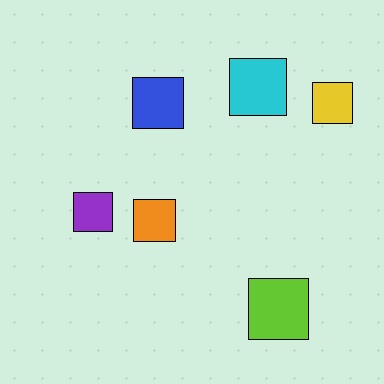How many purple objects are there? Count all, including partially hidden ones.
There is 1 purple object.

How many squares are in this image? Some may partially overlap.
There are 6 squares.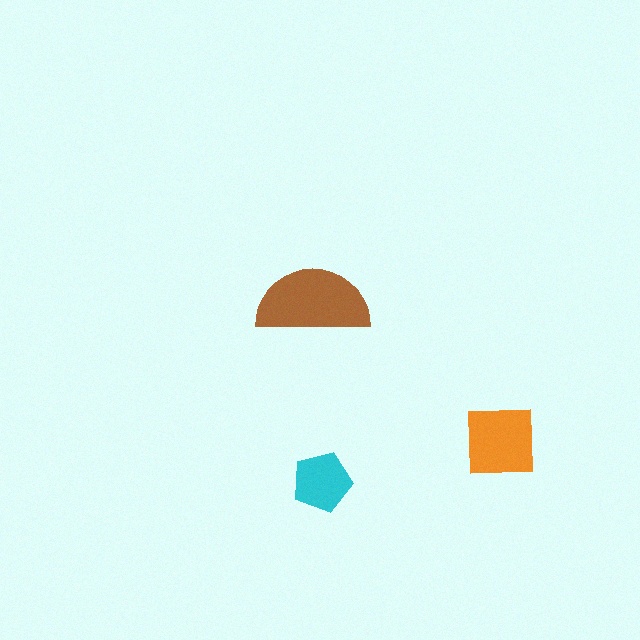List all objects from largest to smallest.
The brown semicircle, the orange square, the cyan pentagon.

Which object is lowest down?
The cyan pentagon is bottommost.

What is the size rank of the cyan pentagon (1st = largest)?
3rd.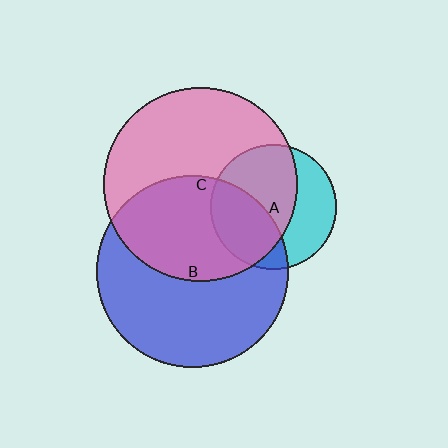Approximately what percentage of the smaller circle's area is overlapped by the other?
Approximately 45%.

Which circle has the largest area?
Circle C (pink).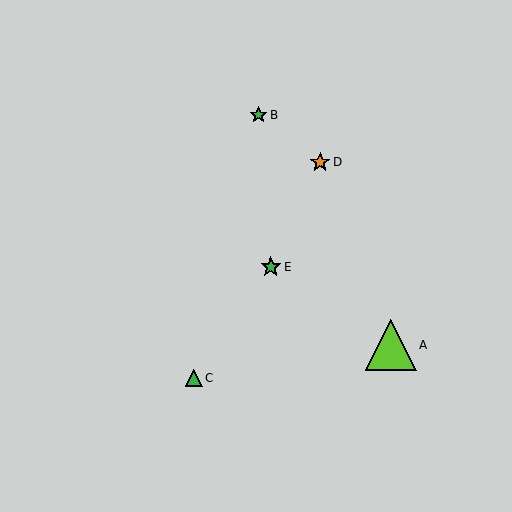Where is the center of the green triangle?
The center of the green triangle is at (194, 378).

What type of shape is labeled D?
Shape D is an orange star.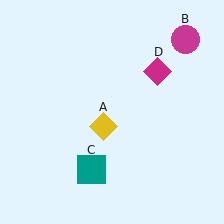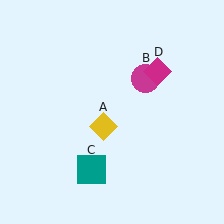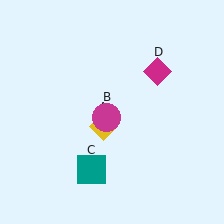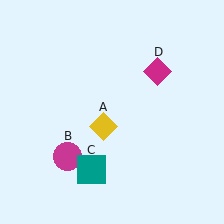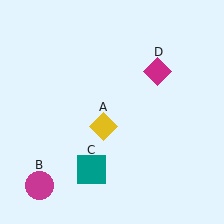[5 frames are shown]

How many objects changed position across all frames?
1 object changed position: magenta circle (object B).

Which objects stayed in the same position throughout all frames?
Yellow diamond (object A) and teal square (object C) and magenta diamond (object D) remained stationary.